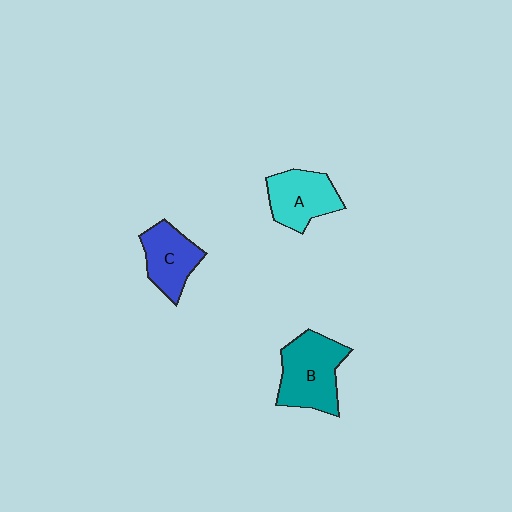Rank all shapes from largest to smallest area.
From largest to smallest: B (teal), A (cyan), C (blue).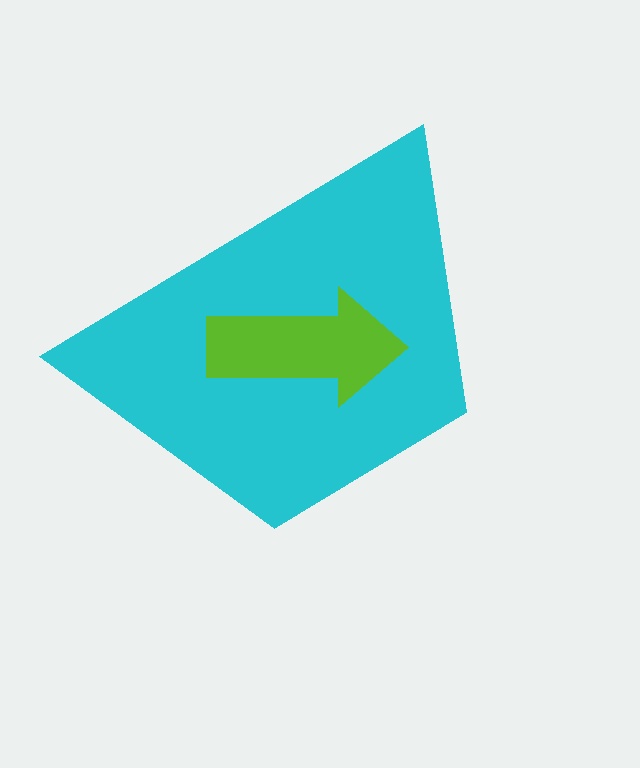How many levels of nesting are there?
2.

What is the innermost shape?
The lime arrow.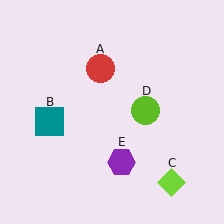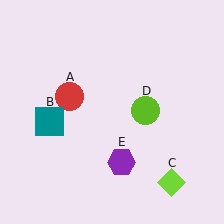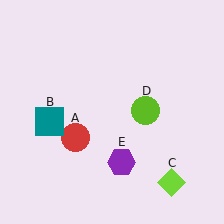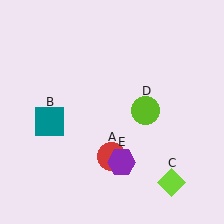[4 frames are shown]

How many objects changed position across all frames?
1 object changed position: red circle (object A).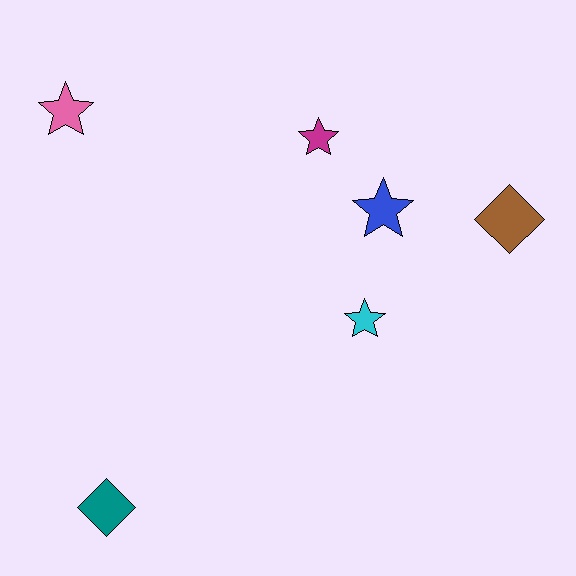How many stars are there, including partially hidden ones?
There are 4 stars.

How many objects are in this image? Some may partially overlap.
There are 6 objects.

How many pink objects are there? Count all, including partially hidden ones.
There is 1 pink object.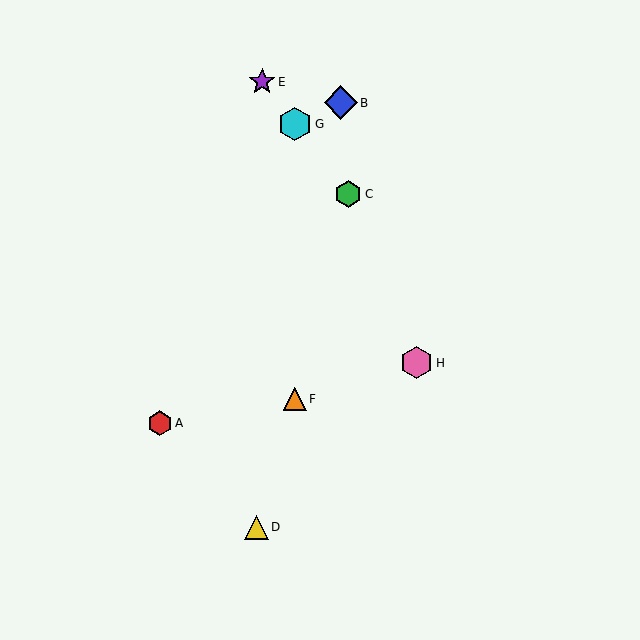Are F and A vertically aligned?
No, F is at x≈295 and A is at x≈160.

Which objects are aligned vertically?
Objects F, G are aligned vertically.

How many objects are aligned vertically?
2 objects (F, G) are aligned vertically.